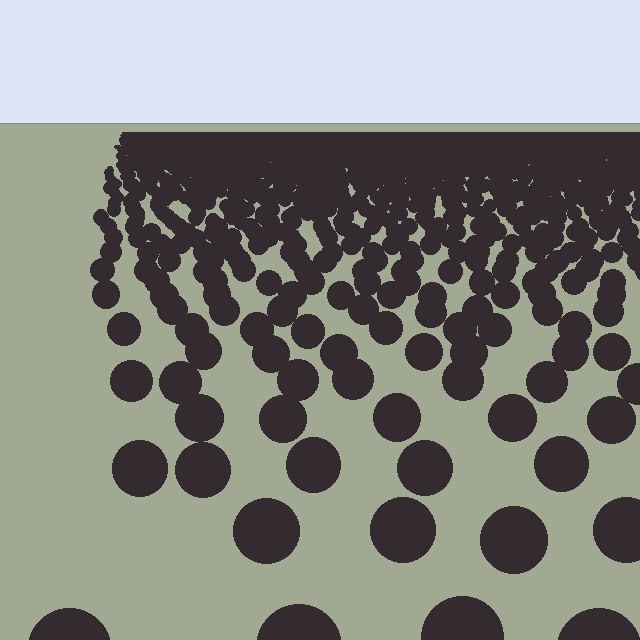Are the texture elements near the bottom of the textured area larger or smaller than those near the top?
Larger. Near the bottom, elements are closer to the viewer and appear at a bigger on-screen size.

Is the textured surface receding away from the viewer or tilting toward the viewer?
The surface is receding away from the viewer. Texture elements get smaller and denser toward the top.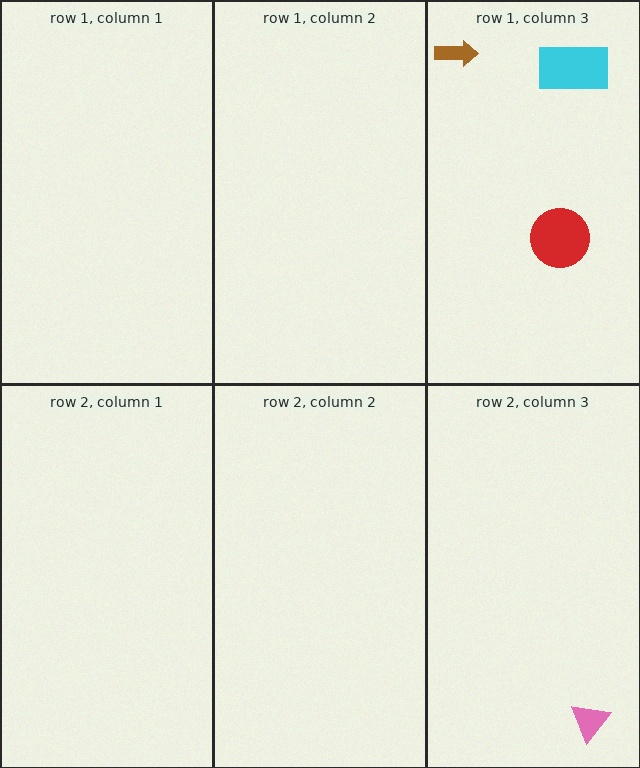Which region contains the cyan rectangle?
The row 1, column 3 region.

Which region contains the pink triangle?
The row 2, column 3 region.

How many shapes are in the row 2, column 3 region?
1.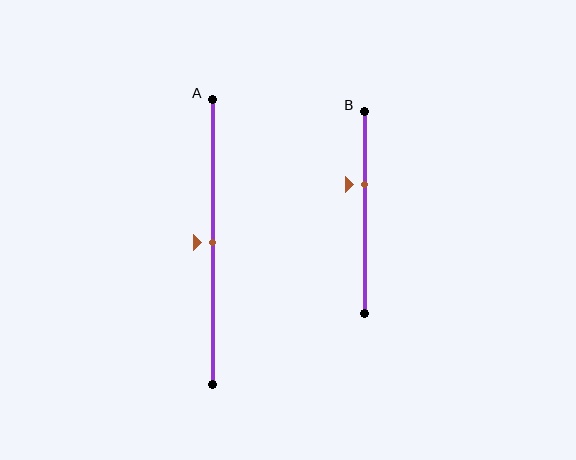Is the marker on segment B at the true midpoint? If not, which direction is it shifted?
No, the marker on segment B is shifted upward by about 14% of the segment length.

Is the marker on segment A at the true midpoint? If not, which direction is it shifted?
Yes, the marker on segment A is at the true midpoint.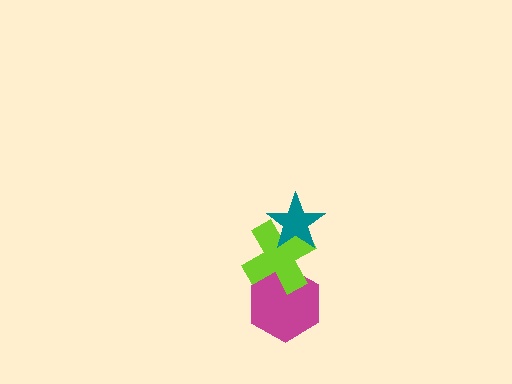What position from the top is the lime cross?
The lime cross is 2nd from the top.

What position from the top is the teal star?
The teal star is 1st from the top.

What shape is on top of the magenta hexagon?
The lime cross is on top of the magenta hexagon.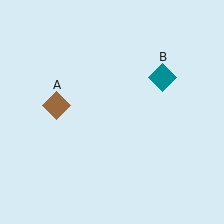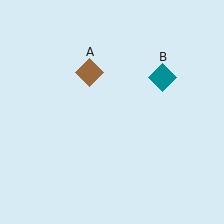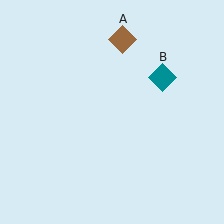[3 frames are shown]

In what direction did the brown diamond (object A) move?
The brown diamond (object A) moved up and to the right.